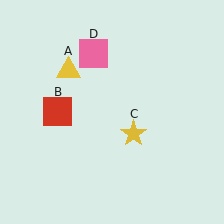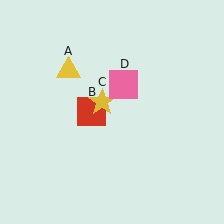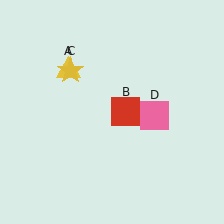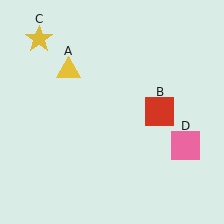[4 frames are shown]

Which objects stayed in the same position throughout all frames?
Yellow triangle (object A) remained stationary.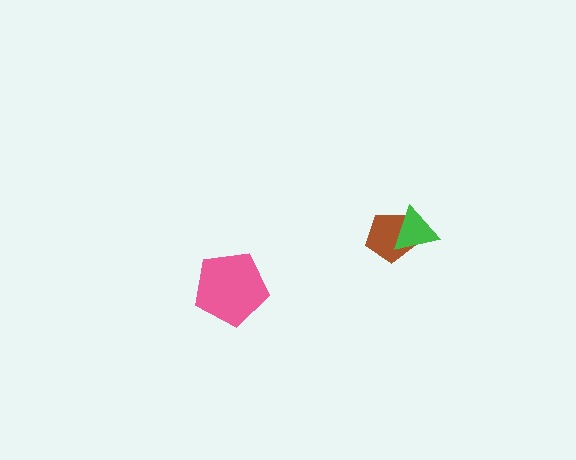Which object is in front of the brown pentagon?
The green triangle is in front of the brown pentagon.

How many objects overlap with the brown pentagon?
1 object overlaps with the brown pentagon.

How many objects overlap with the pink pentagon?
0 objects overlap with the pink pentagon.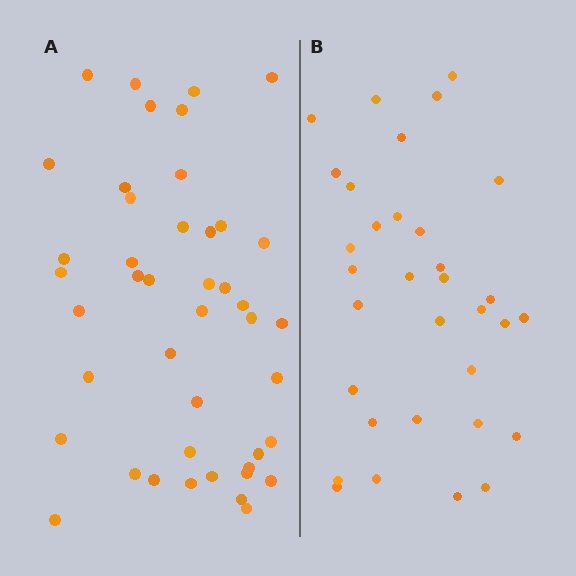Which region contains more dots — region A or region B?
Region A (the left region) has more dots.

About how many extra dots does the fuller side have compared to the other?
Region A has roughly 12 or so more dots than region B.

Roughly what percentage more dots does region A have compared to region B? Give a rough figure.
About 35% more.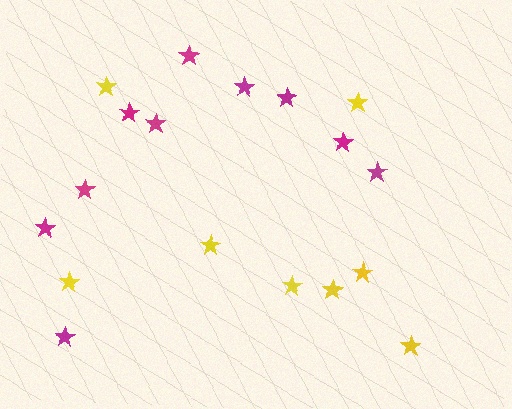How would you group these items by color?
There are 2 groups: one group of yellow stars (8) and one group of magenta stars (10).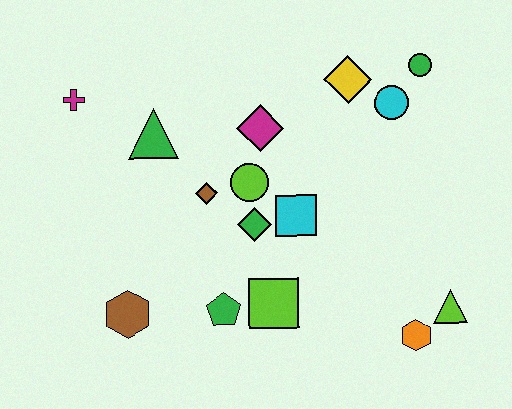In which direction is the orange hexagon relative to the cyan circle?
The orange hexagon is below the cyan circle.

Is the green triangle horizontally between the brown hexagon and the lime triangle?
Yes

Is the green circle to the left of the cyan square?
No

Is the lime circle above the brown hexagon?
Yes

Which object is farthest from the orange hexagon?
The magenta cross is farthest from the orange hexagon.